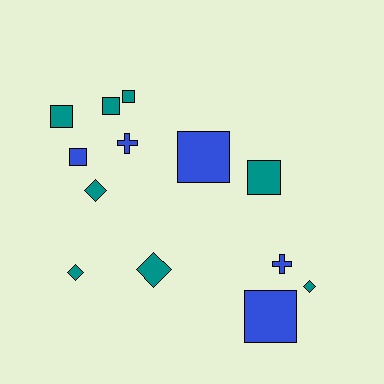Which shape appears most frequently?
Square, with 7 objects.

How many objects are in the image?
There are 13 objects.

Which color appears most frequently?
Teal, with 8 objects.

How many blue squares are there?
There are 3 blue squares.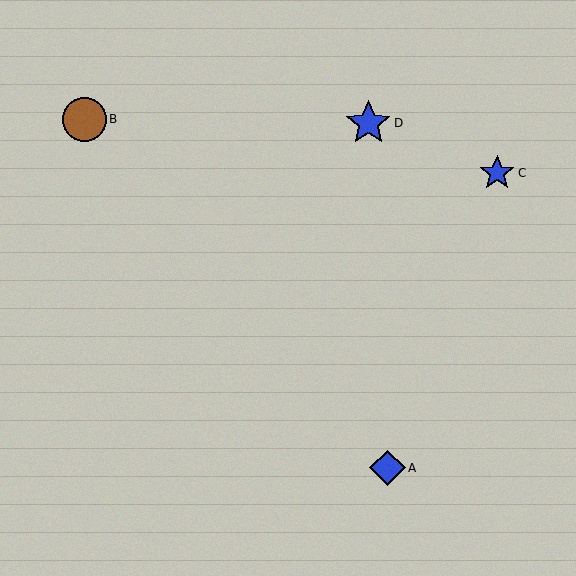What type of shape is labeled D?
Shape D is a blue star.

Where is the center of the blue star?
The center of the blue star is at (497, 173).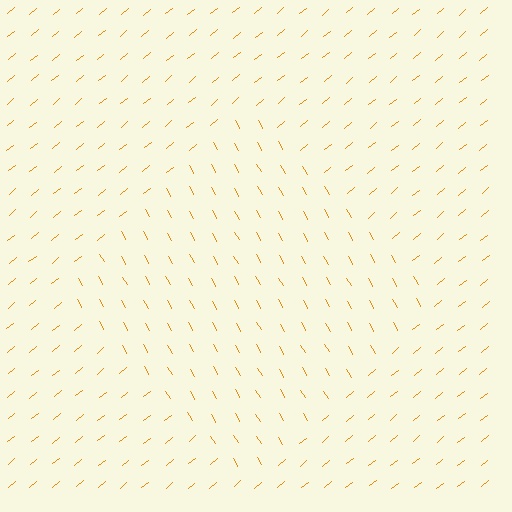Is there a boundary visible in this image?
Yes, there is a texture boundary formed by a change in line orientation.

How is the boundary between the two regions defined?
The boundary is defined purely by a change in line orientation (approximately 80 degrees difference). All lines are the same color and thickness.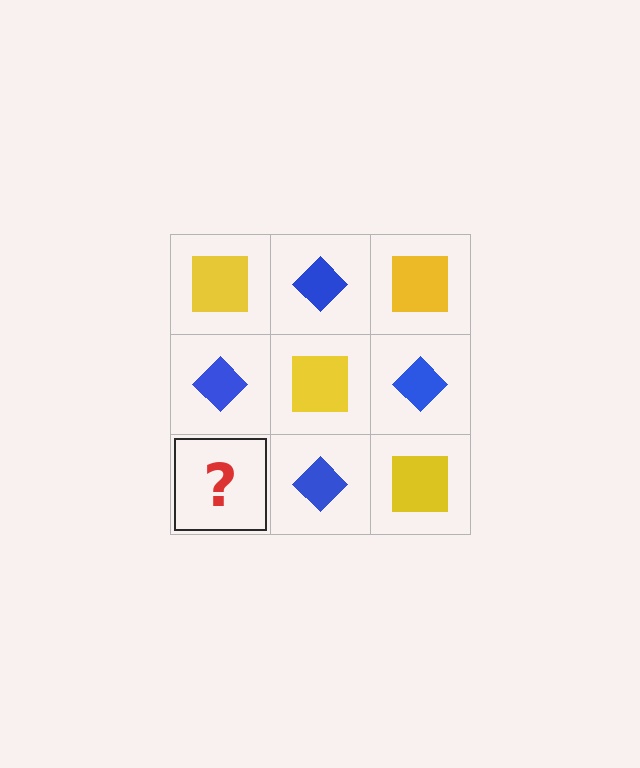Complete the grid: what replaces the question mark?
The question mark should be replaced with a yellow square.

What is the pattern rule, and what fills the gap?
The rule is that it alternates yellow square and blue diamond in a checkerboard pattern. The gap should be filled with a yellow square.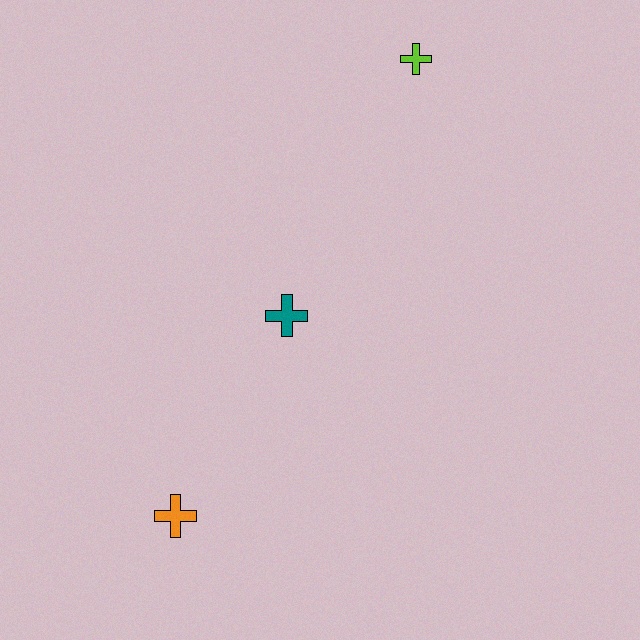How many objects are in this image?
There are 3 objects.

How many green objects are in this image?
There are no green objects.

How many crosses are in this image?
There are 3 crosses.